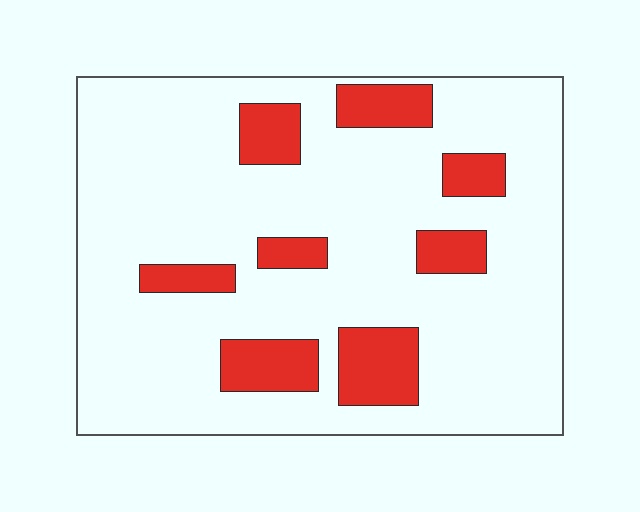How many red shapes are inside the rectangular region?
8.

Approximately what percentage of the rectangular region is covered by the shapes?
Approximately 20%.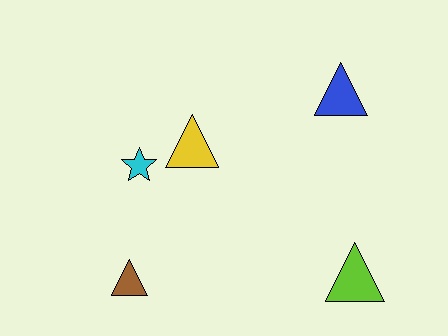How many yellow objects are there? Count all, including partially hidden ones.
There is 1 yellow object.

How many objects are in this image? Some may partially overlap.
There are 5 objects.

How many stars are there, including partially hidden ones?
There is 1 star.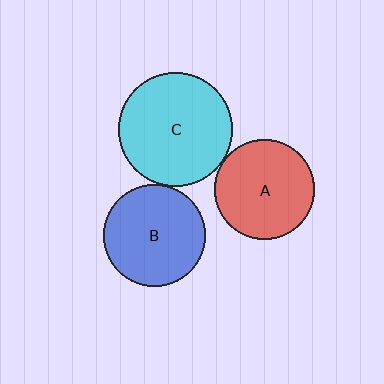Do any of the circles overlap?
No, none of the circles overlap.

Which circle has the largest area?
Circle C (cyan).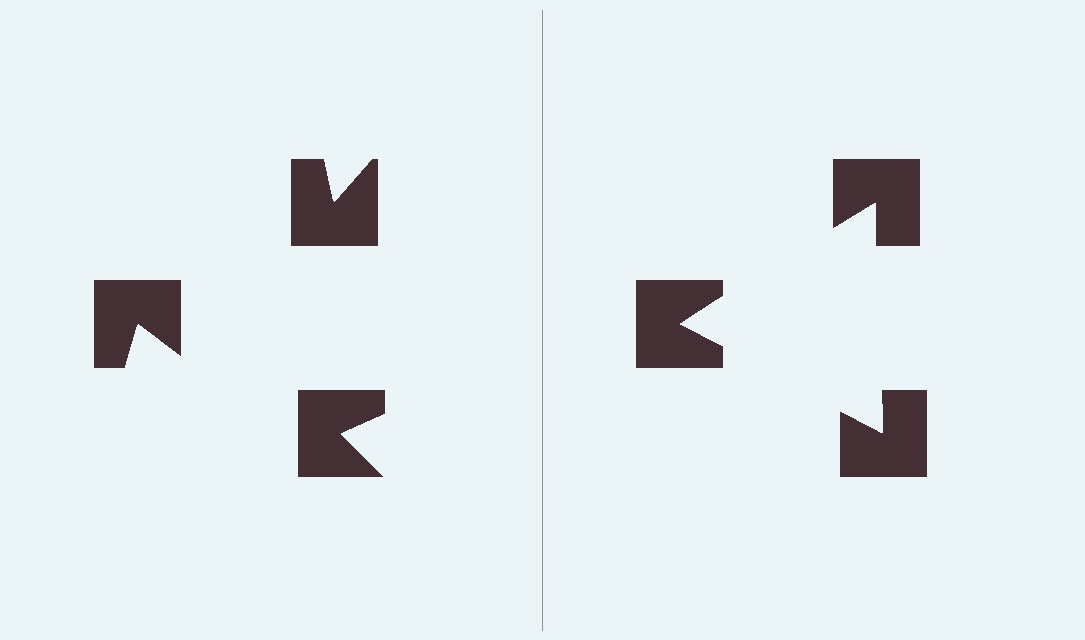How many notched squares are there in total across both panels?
6 — 3 on each side.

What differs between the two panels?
The notched squares are positioned identically on both sides; only the wedge orientations differ. On the right they align to a triangle; on the left they are misaligned.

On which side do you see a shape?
An illusory triangle appears on the right side. On the left side the wedge cuts are rotated, so no coherent shape forms.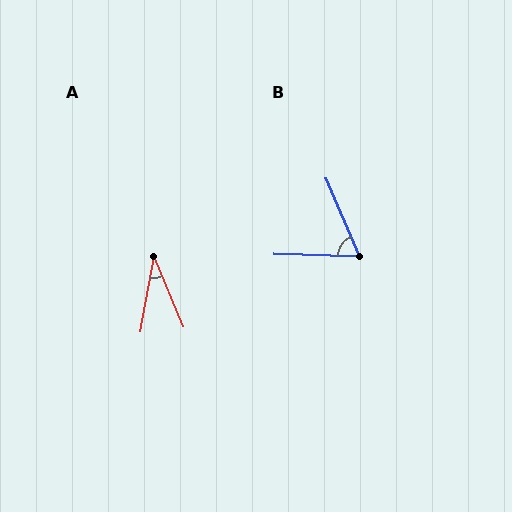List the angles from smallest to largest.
A (33°), B (65°).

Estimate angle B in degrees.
Approximately 65 degrees.